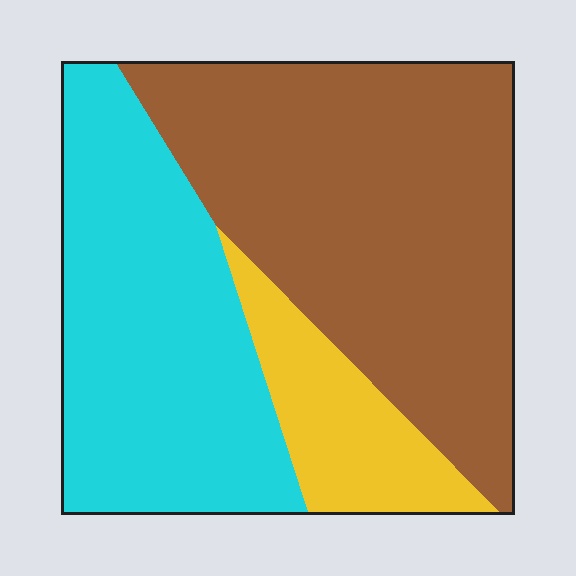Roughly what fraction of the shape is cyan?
Cyan covers roughly 35% of the shape.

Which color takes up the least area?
Yellow, at roughly 15%.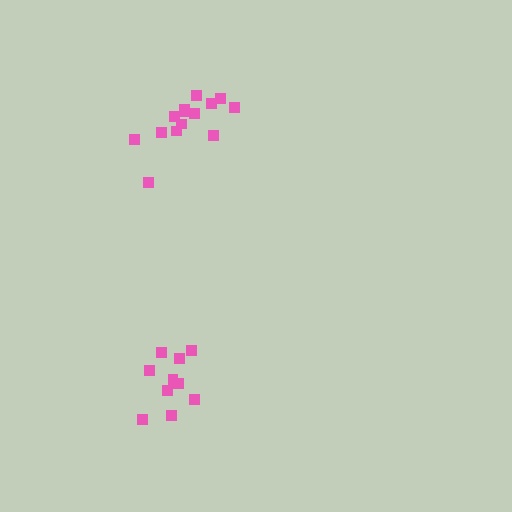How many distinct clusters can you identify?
There are 2 distinct clusters.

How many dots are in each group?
Group 1: 10 dots, Group 2: 14 dots (24 total).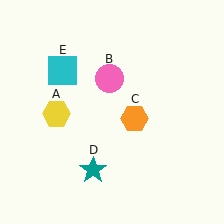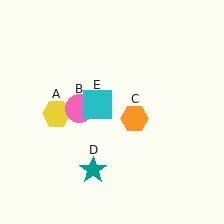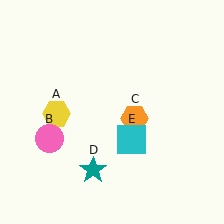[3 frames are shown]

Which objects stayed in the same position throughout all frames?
Yellow hexagon (object A) and orange hexagon (object C) and teal star (object D) remained stationary.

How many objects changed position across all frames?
2 objects changed position: pink circle (object B), cyan square (object E).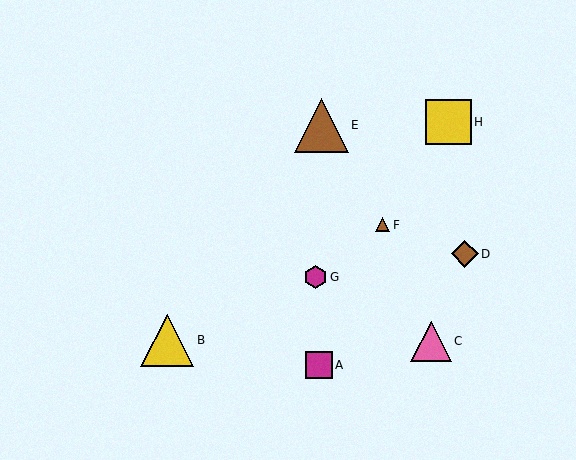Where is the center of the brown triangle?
The center of the brown triangle is at (383, 225).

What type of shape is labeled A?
Shape A is a magenta square.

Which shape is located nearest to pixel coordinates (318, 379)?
The magenta square (labeled A) at (319, 365) is nearest to that location.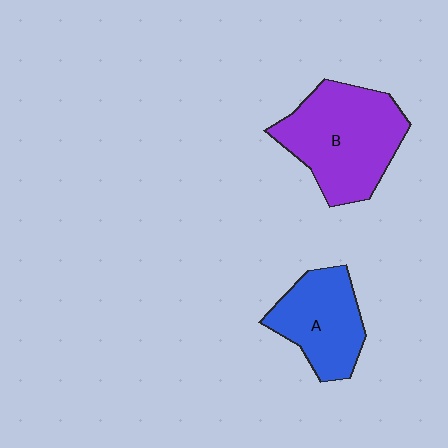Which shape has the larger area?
Shape B (purple).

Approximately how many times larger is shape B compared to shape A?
Approximately 1.5 times.